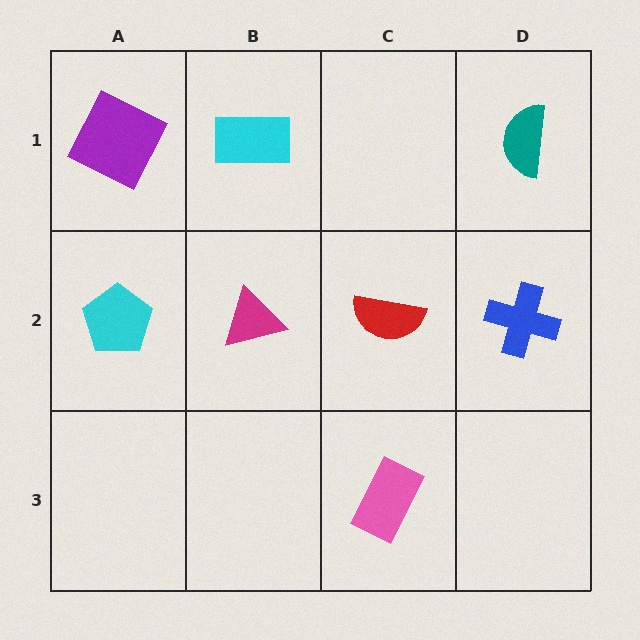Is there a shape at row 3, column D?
No, that cell is empty.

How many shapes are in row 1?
3 shapes.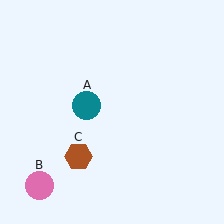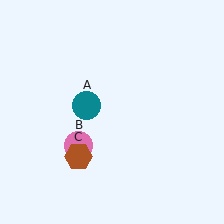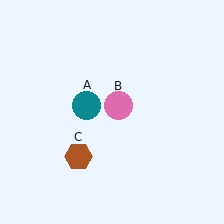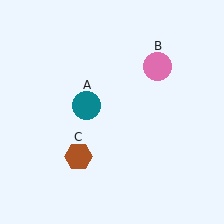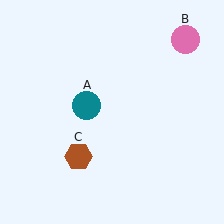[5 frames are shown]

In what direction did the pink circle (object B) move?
The pink circle (object B) moved up and to the right.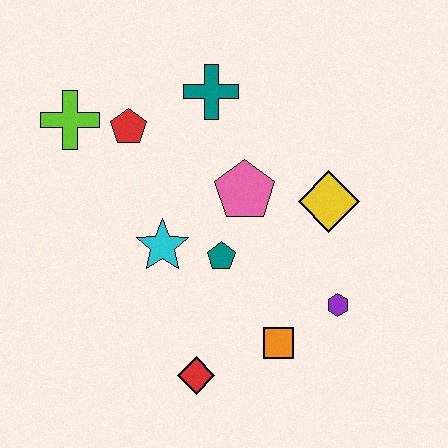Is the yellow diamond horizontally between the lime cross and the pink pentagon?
No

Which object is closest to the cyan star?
The teal pentagon is closest to the cyan star.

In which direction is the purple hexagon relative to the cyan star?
The purple hexagon is to the right of the cyan star.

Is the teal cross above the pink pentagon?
Yes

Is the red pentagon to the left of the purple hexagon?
Yes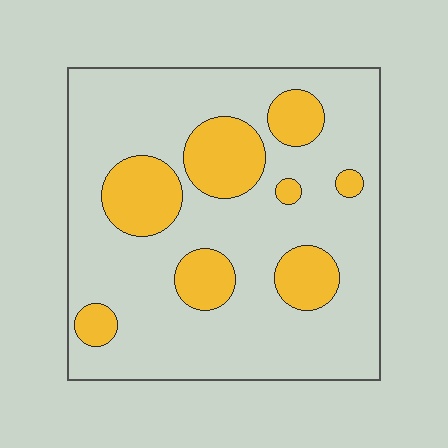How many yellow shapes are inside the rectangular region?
8.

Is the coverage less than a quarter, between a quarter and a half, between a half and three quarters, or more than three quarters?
Less than a quarter.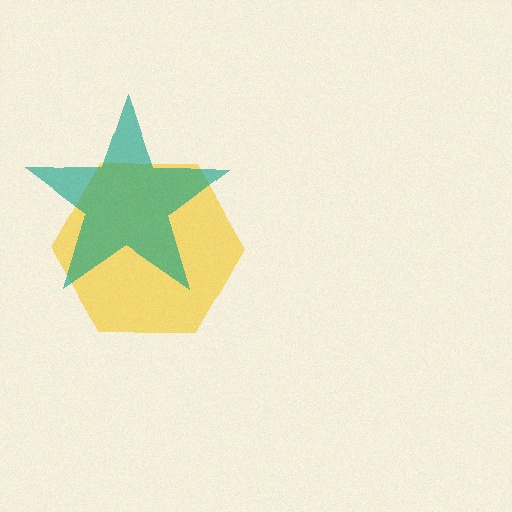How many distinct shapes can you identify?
There are 2 distinct shapes: a yellow hexagon, a teal star.